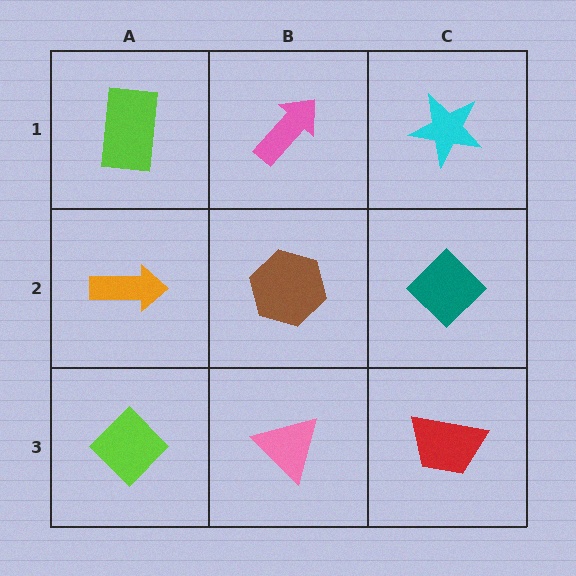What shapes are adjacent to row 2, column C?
A cyan star (row 1, column C), a red trapezoid (row 3, column C), a brown hexagon (row 2, column B).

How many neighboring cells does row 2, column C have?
3.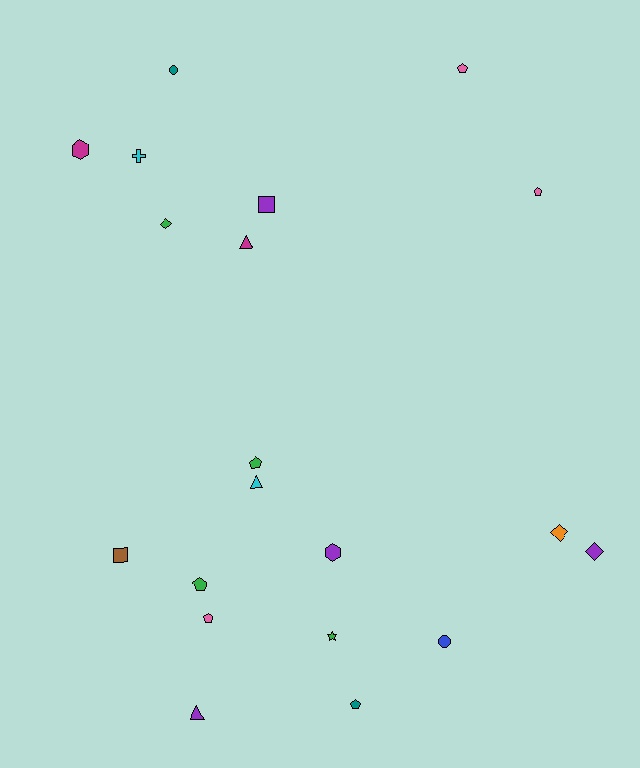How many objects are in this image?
There are 20 objects.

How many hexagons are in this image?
There are 2 hexagons.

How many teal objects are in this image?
There are 2 teal objects.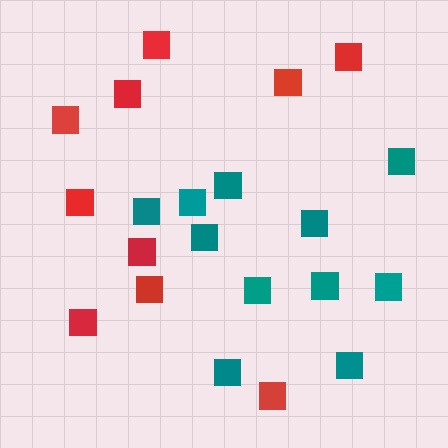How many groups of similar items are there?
There are 2 groups: one group of red squares (10) and one group of teal squares (11).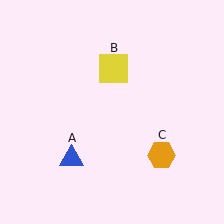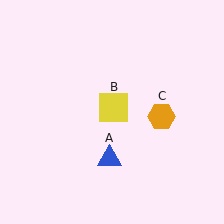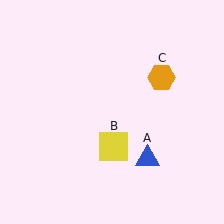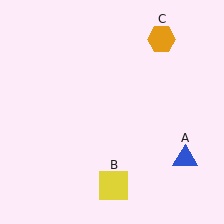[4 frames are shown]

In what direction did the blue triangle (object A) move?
The blue triangle (object A) moved right.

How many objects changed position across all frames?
3 objects changed position: blue triangle (object A), yellow square (object B), orange hexagon (object C).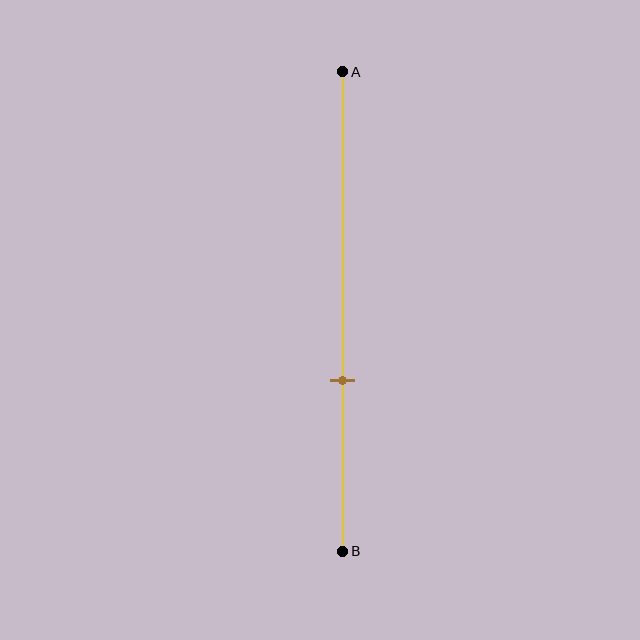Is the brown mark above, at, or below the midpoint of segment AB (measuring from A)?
The brown mark is below the midpoint of segment AB.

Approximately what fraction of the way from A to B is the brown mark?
The brown mark is approximately 65% of the way from A to B.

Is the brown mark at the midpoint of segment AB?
No, the mark is at about 65% from A, not at the 50% midpoint.